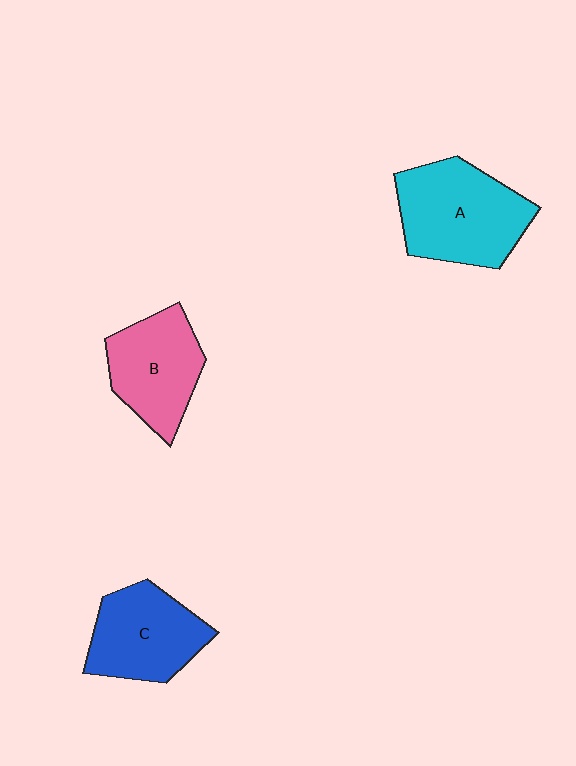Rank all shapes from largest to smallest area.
From largest to smallest: A (cyan), C (blue), B (pink).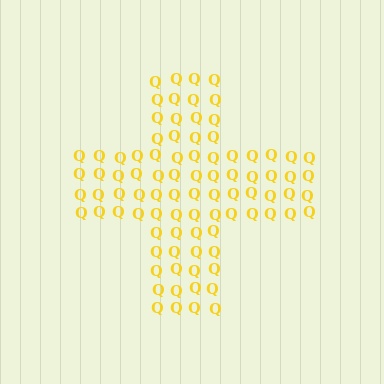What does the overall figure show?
The overall figure shows a cross.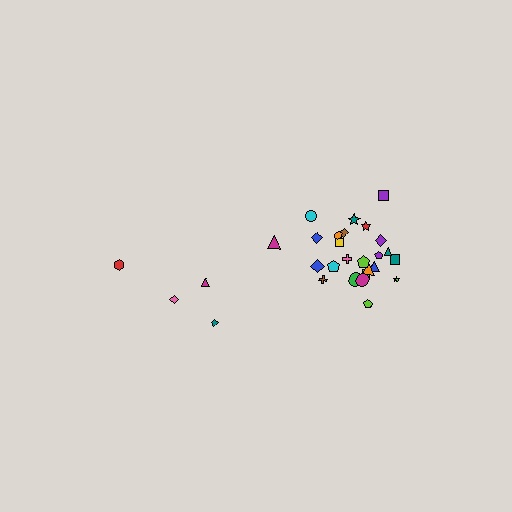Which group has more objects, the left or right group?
The right group.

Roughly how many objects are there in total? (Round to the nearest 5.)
Roughly 30 objects in total.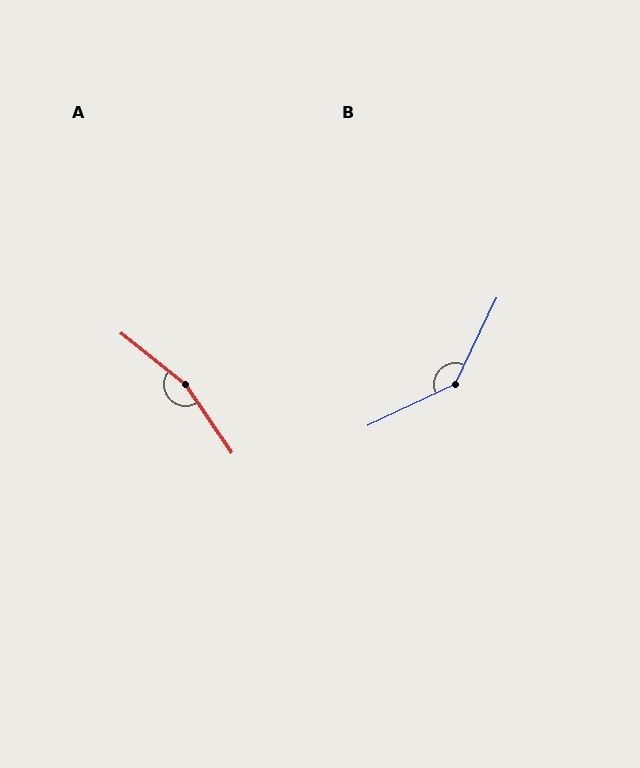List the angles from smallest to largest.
B (141°), A (163°).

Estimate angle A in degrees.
Approximately 163 degrees.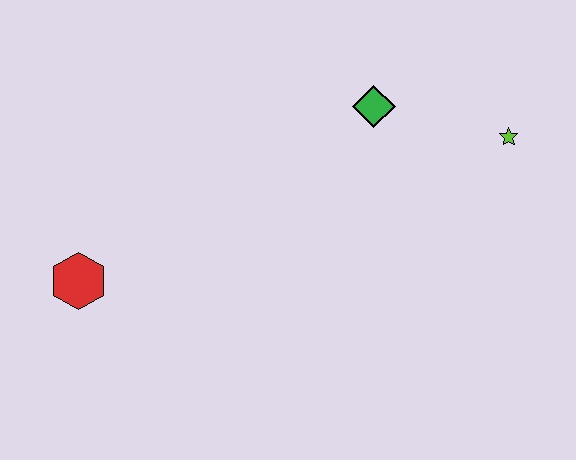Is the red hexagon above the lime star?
No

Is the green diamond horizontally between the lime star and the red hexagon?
Yes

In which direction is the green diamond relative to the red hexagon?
The green diamond is to the right of the red hexagon.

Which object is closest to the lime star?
The green diamond is closest to the lime star.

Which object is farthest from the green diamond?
The red hexagon is farthest from the green diamond.